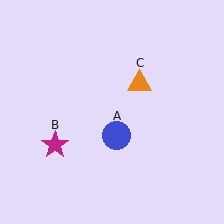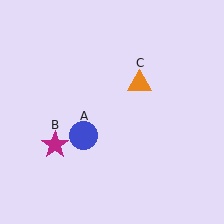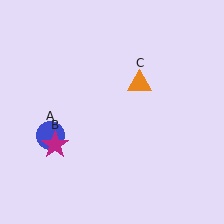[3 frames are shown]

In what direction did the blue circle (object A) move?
The blue circle (object A) moved left.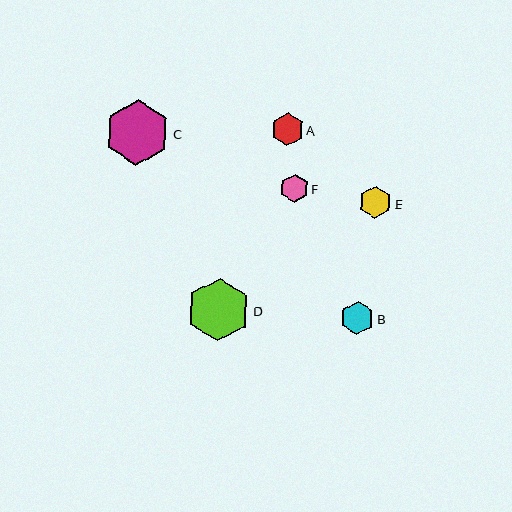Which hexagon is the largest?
Hexagon C is the largest with a size of approximately 65 pixels.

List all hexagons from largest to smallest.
From largest to smallest: C, D, B, E, A, F.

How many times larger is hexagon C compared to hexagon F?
Hexagon C is approximately 2.3 times the size of hexagon F.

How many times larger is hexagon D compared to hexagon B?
Hexagon D is approximately 1.9 times the size of hexagon B.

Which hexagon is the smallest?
Hexagon F is the smallest with a size of approximately 28 pixels.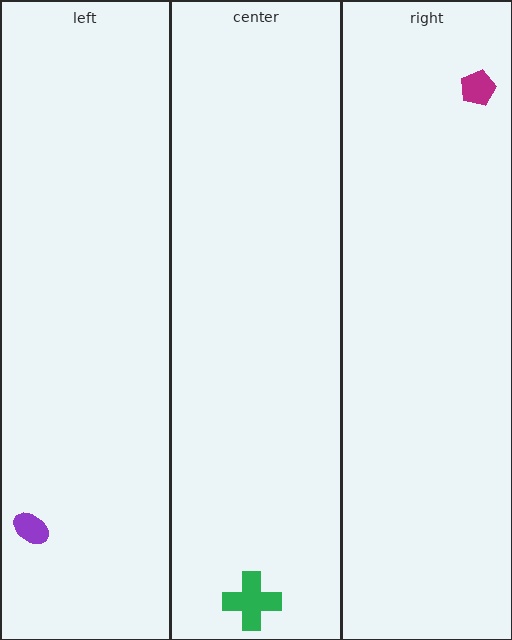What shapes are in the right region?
The magenta pentagon.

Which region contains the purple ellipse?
The left region.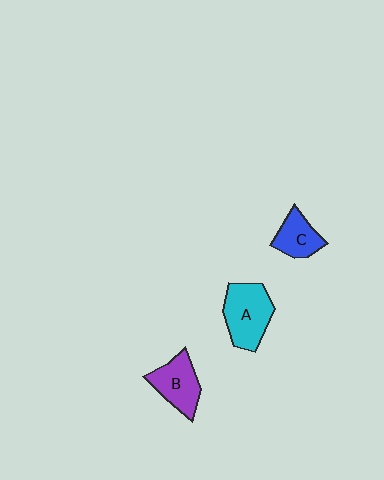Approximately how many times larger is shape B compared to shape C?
Approximately 1.3 times.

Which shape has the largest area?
Shape A (cyan).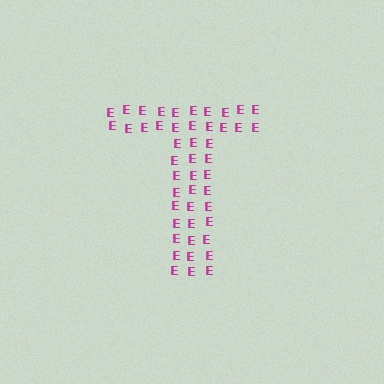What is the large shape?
The large shape is the letter T.